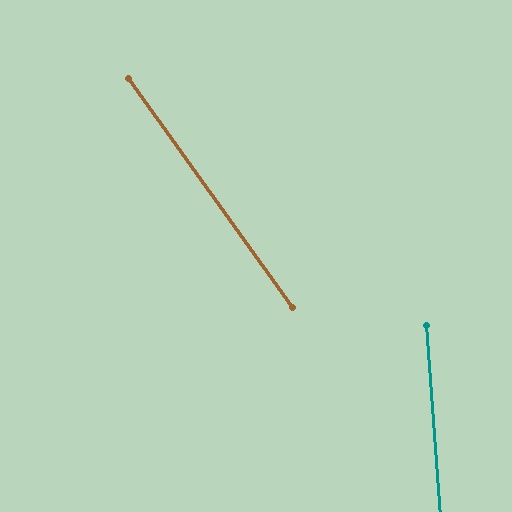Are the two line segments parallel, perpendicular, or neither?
Neither parallel nor perpendicular — they differ by about 32°.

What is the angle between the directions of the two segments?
Approximately 32 degrees.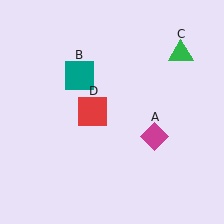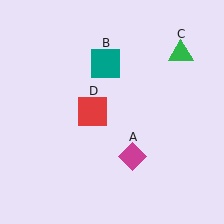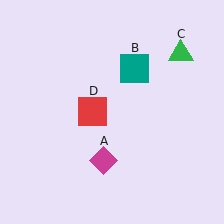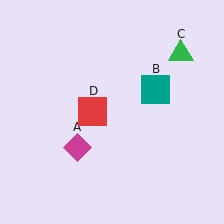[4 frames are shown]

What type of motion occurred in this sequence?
The magenta diamond (object A), teal square (object B) rotated clockwise around the center of the scene.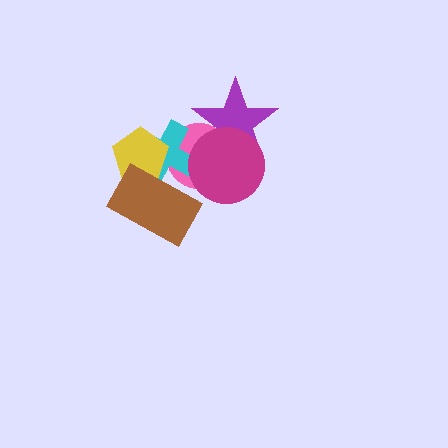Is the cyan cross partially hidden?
Yes, it is partially covered by another shape.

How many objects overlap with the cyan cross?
4 objects overlap with the cyan cross.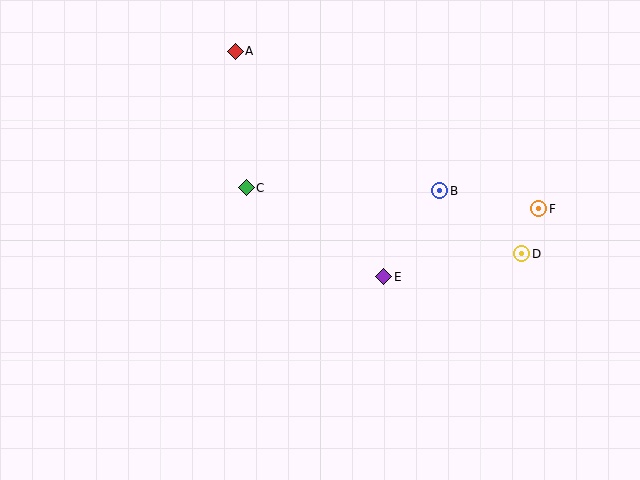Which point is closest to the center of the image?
Point E at (384, 277) is closest to the center.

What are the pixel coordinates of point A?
Point A is at (235, 51).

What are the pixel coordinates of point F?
Point F is at (539, 209).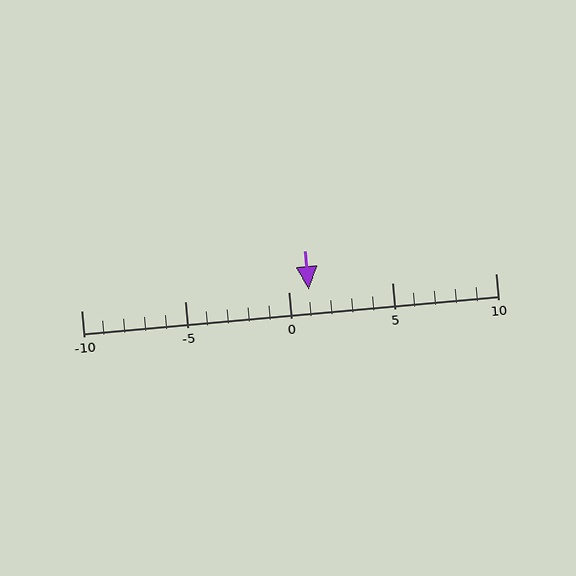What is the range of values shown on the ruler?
The ruler shows values from -10 to 10.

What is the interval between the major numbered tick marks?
The major tick marks are spaced 5 units apart.